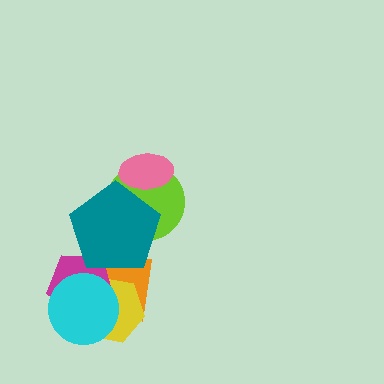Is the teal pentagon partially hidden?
Yes, it is partially covered by another shape.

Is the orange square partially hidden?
Yes, it is partially covered by another shape.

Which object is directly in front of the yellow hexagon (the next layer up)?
The magenta pentagon is directly in front of the yellow hexagon.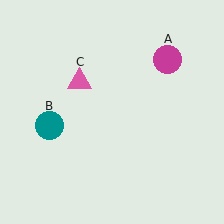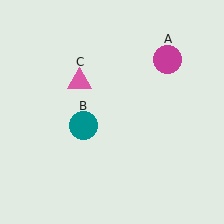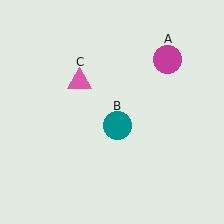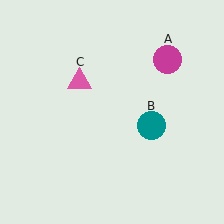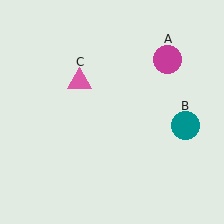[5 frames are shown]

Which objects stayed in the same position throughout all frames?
Magenta circle (object A) and pink triangle (object C) remained stationary.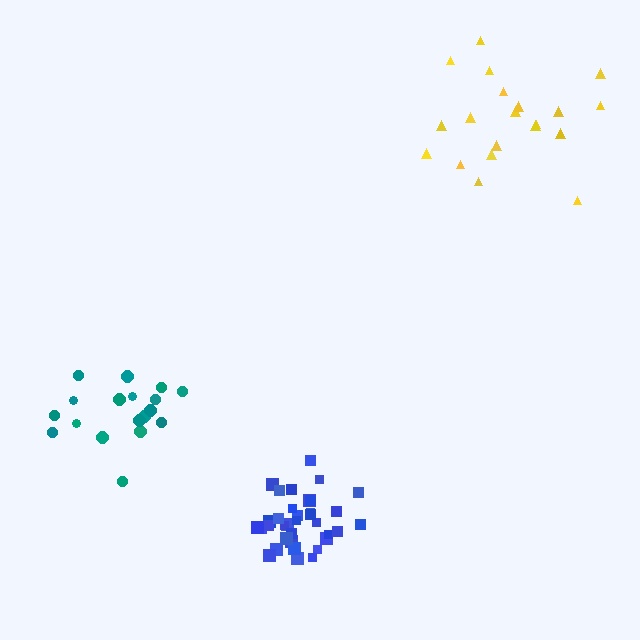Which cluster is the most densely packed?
Blue.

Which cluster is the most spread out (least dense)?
Yellow.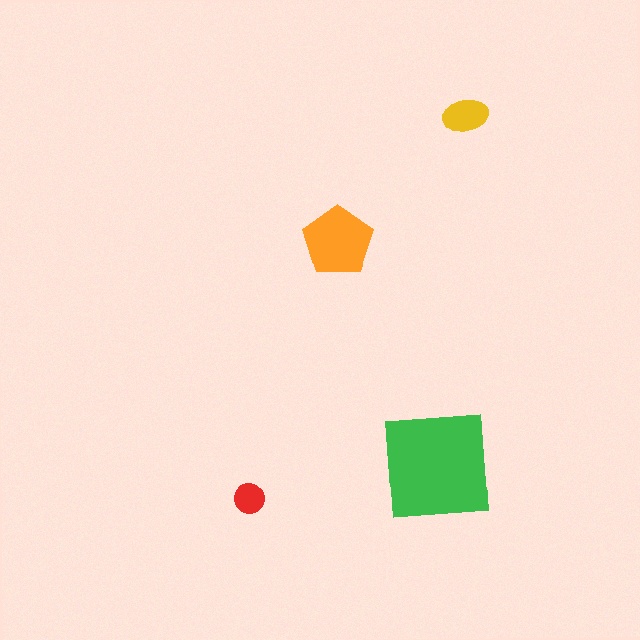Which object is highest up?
The yellow ellipse is topmost.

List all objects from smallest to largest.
The red circle, the yellow ellipse, the orange pentagon, the green square.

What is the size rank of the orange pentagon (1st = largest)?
2nd.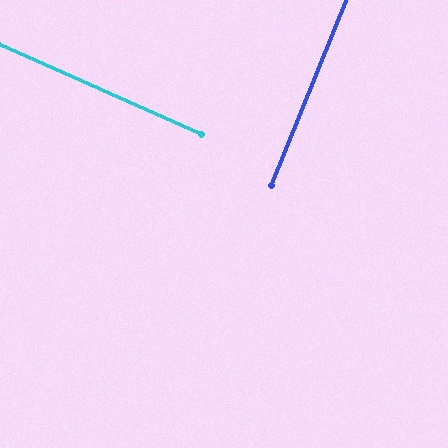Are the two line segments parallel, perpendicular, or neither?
Perpendicular — they meet at approximately 88°.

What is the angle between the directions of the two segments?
Approximately 88 degrees.